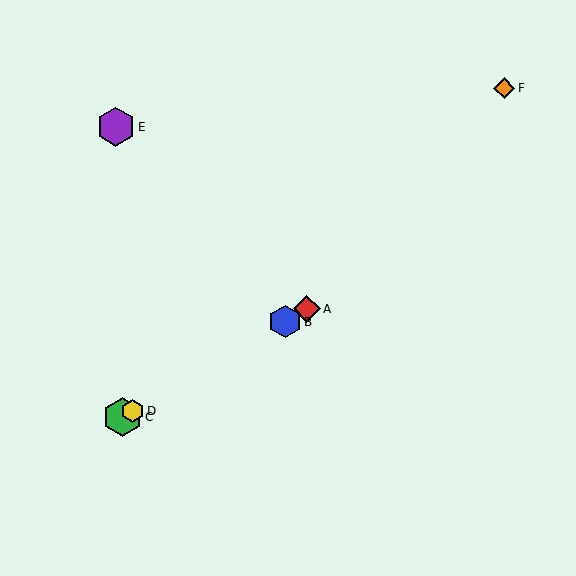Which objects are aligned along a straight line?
Objects A, B, C, D are aligned along a straight line.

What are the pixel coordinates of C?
Object C is at (123, 417).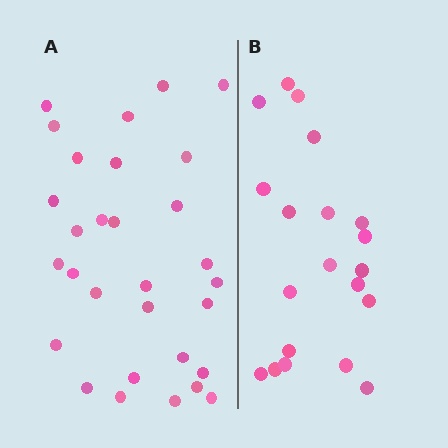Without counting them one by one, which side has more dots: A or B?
Region A (the left region) has more dots.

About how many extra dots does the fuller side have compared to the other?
Region A has roughly 10 or so more dots than region B.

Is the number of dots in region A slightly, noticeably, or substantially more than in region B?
Region A has substantially more. The ratio is roughly 1.5 to 1.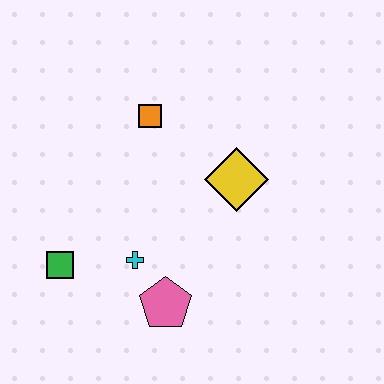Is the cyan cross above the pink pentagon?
Yes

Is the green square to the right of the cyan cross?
No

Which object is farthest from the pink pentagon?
The orange square is farthest from the pink pentagon.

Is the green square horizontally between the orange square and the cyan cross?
No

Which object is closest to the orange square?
The yellow diamond is closest to the orange square.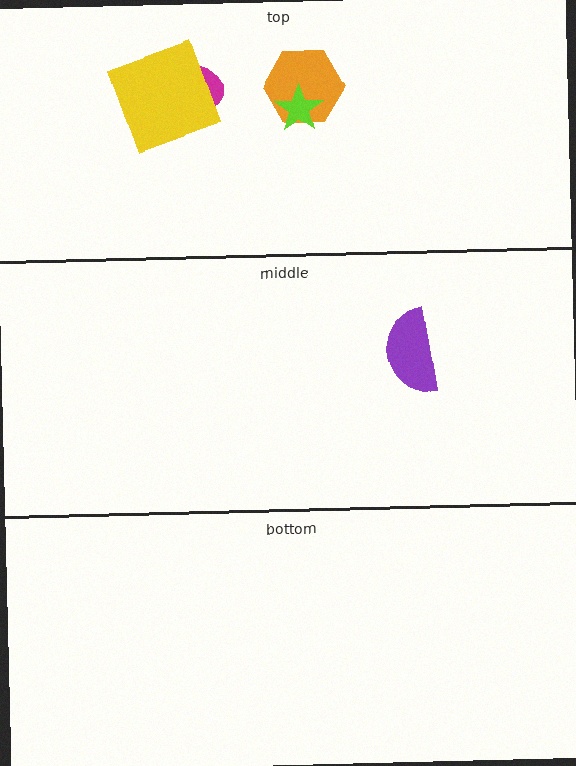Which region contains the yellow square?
The top region.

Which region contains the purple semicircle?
The middle region.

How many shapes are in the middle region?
1.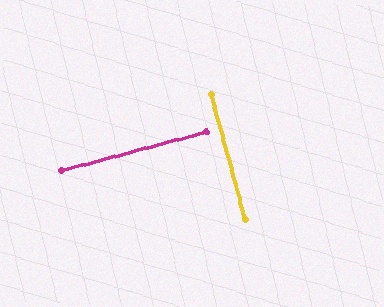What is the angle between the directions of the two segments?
Approximately 90 degrees.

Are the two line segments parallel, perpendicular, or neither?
Perpendicular — they meet at approximately 90°.